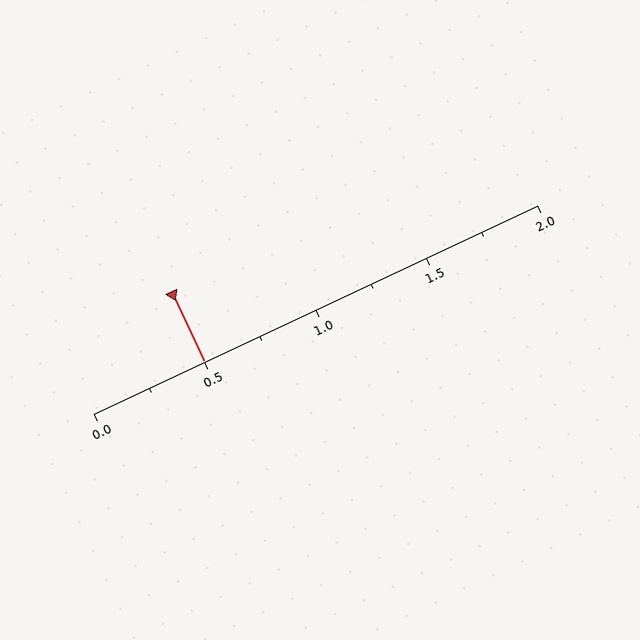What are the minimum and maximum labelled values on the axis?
The axis runs from 0.0 to 2.0.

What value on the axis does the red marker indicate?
The marker indicates approximately 0.5.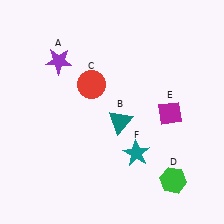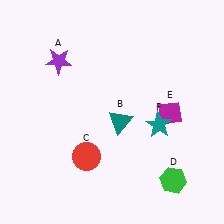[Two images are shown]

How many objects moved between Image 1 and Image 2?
2 objects moved between the two images.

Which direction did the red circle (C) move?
The red circle (C) moved down.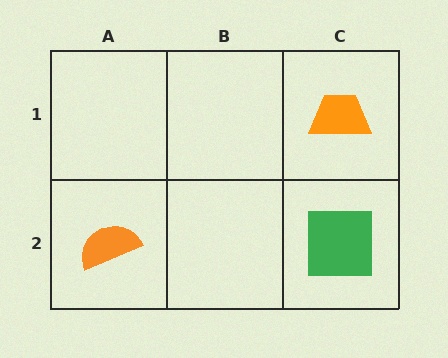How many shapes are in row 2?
2 shapes.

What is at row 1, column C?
An orange trapezoid.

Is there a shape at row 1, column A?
No, that cell is empty.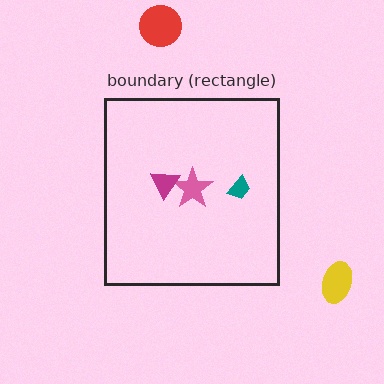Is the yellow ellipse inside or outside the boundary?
Outside.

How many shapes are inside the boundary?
3 inside, 2 outside.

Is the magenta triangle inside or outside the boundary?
Inside.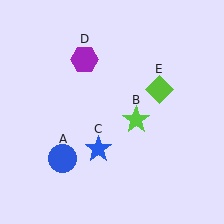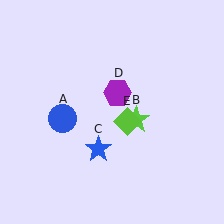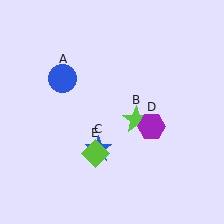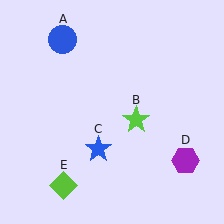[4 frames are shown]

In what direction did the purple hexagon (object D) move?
The purple hexagon (object D) moved down and to the right.